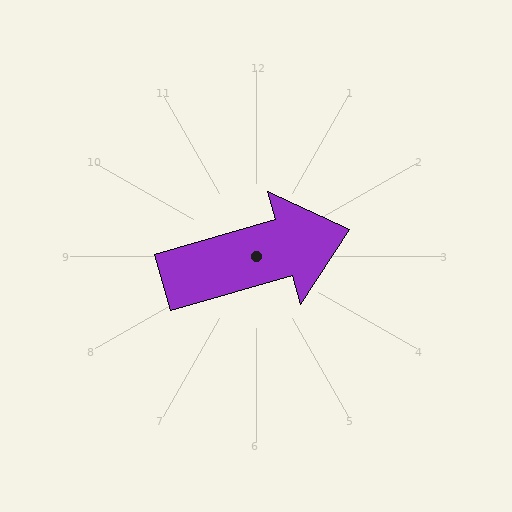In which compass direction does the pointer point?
East.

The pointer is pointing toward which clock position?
Roughly 2 o'clock.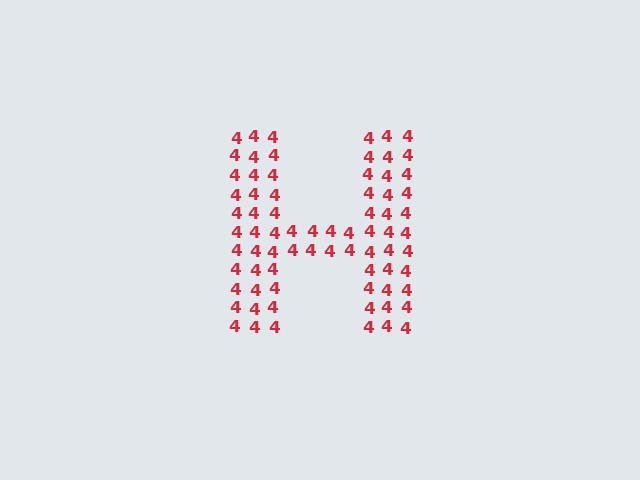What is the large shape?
The large shape is the letter H.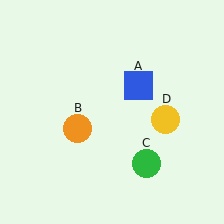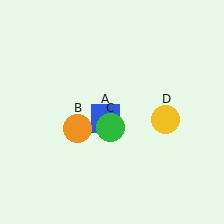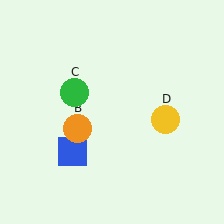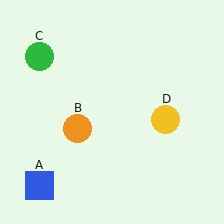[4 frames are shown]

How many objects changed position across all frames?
2 objects changed position: blue square (object A), green circle (object C).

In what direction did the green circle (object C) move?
The green circle (object C) moved up and to the left.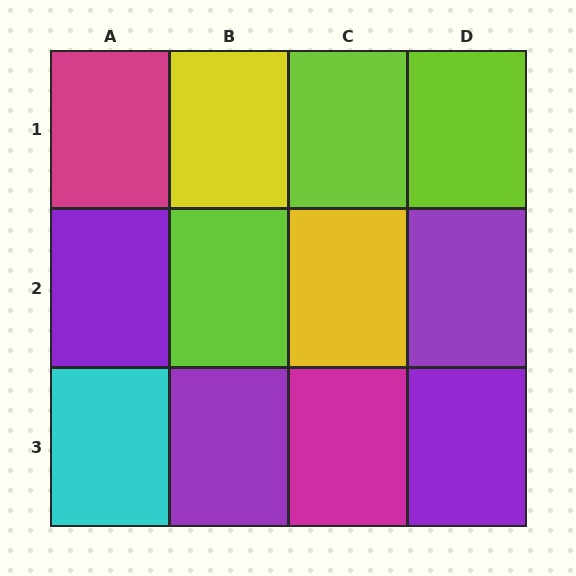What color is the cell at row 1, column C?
Lime.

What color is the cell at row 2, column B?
Lime.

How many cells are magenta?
2 cells are magenta.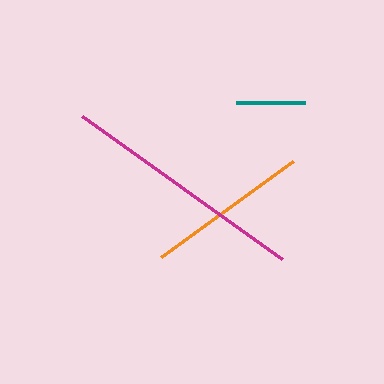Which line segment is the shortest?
The teal line is the shortest at approximately 69 pixels.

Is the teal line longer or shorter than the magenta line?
The magenta line is longer than the teal line.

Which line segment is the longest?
The magenta line is the longest at approximately 246 pixels.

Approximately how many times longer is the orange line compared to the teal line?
The orange line is approximately 2.4 times the length of the teal line.